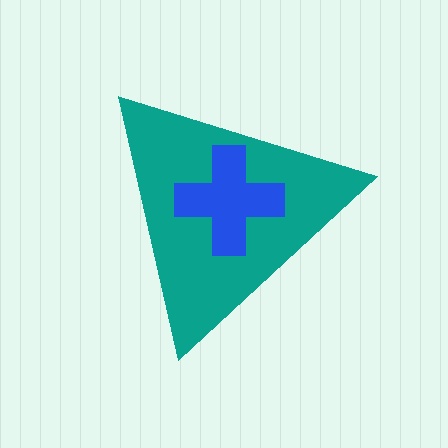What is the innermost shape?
The blue cross.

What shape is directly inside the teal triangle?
The blue cross.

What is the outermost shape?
The teal triangle.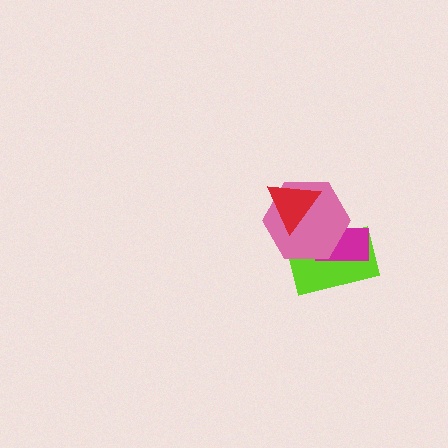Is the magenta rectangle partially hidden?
Yes, it is partially covered by another shape.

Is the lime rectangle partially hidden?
Yes, it is partially covered by another shape.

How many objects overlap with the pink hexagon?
3 objects overlap with the pink hexagon.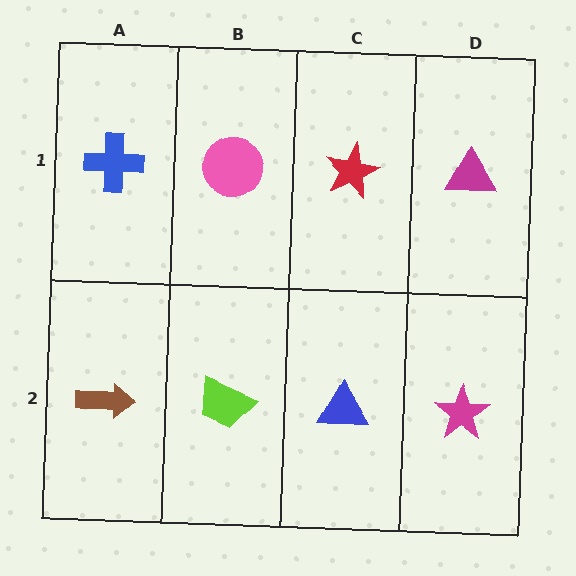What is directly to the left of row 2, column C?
A lime trapezoid.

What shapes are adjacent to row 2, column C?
A red star (row 1, column C), a lime trapezoid (row 2, column B), a magenta star (row 2, column D).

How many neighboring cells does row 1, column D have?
2.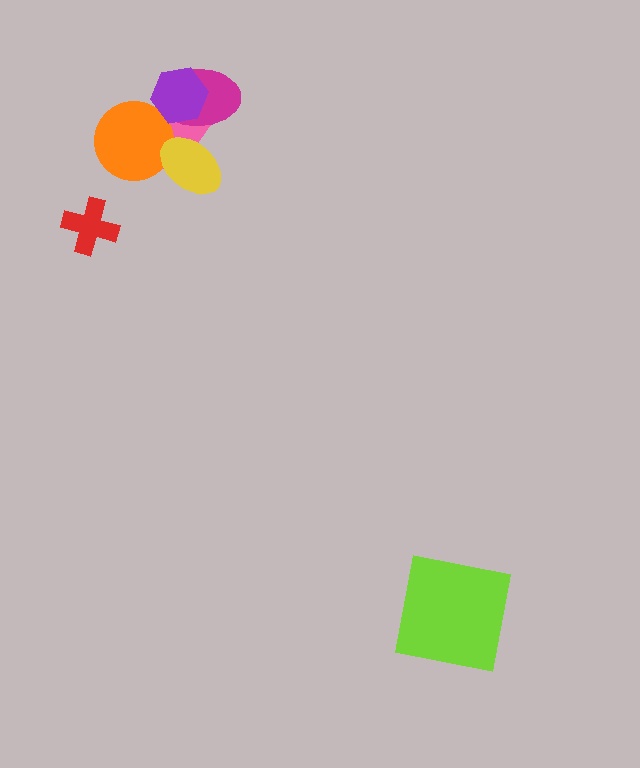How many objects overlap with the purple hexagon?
2 objects overlap with the purple hexagon.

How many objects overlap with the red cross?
0 objects overlap with the red cross.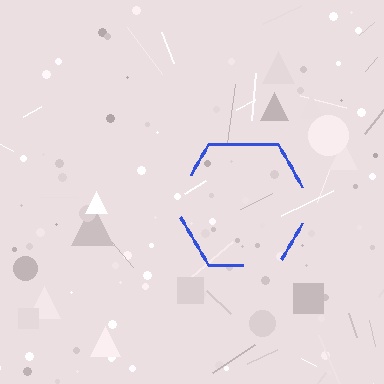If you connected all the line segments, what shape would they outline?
They would outline a hexagon.